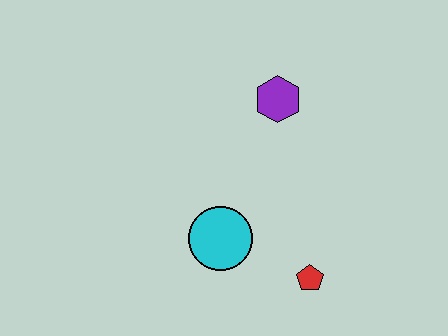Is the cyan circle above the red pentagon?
Yes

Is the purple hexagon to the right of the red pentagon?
No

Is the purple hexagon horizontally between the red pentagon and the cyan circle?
Yes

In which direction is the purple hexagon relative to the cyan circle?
The purple hexagon is above the cyan circle.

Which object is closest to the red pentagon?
The cyan circle is closest to the red pentagon.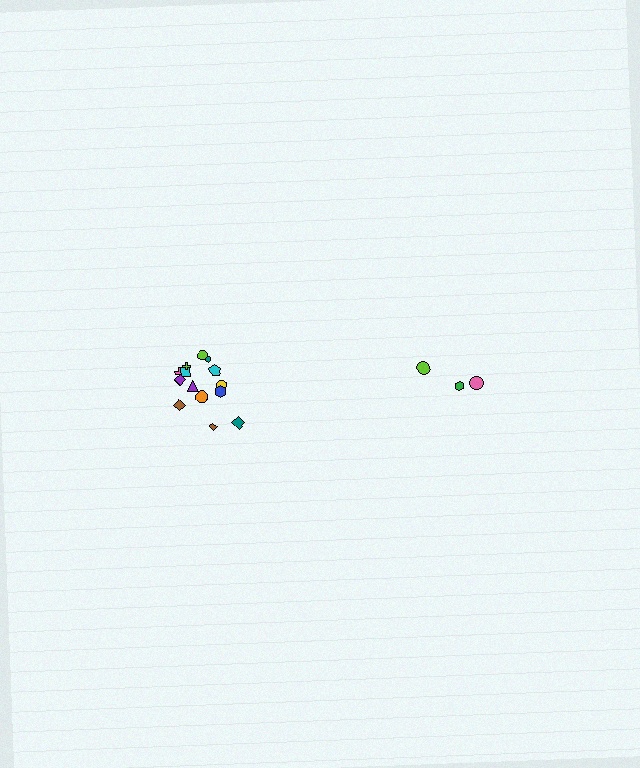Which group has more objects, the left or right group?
The left group.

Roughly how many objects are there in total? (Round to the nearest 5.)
Roughly 20 objects in total.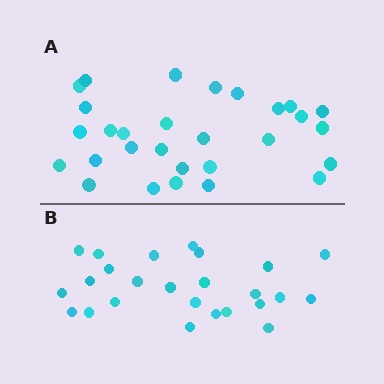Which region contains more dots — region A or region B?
Region A (the top region) has more dots.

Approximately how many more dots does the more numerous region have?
Region A has about 4 more dots than region B.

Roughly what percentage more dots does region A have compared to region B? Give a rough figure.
About 15% more.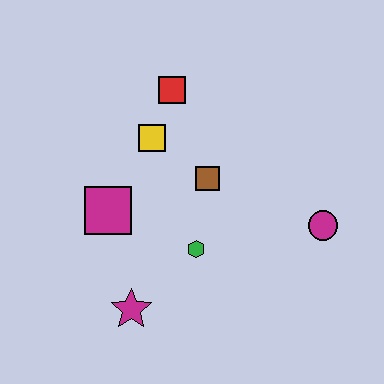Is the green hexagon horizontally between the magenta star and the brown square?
Yes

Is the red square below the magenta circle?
No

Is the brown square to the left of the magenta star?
No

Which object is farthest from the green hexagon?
The red square is farthest from the green hexagon.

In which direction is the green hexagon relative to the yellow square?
The green hexagon is below the yellow square.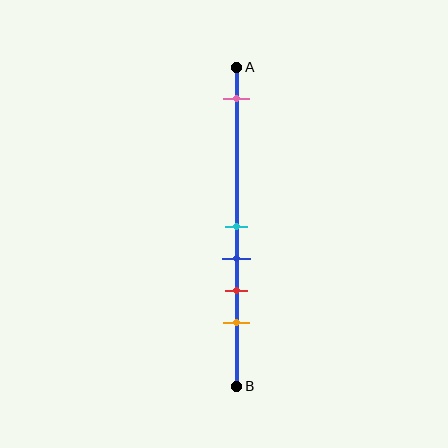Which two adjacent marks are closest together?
The cyan and blue marks are the closest adjacent pair.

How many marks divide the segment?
There are 5 marks dividing the segment.